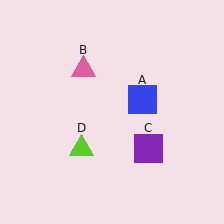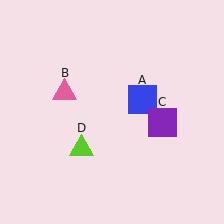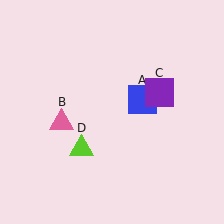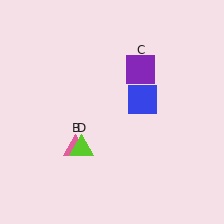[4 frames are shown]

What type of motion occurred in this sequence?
The pink triangle (object B), purple square (object C) rotated counterclockwise around the center of the scene.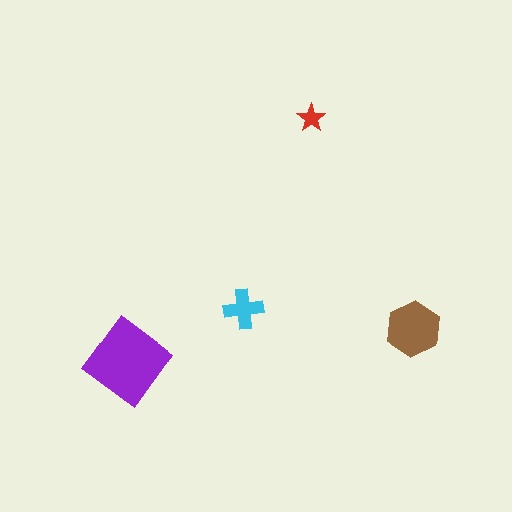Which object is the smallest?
The red star.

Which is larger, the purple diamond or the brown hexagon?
The purple diamond.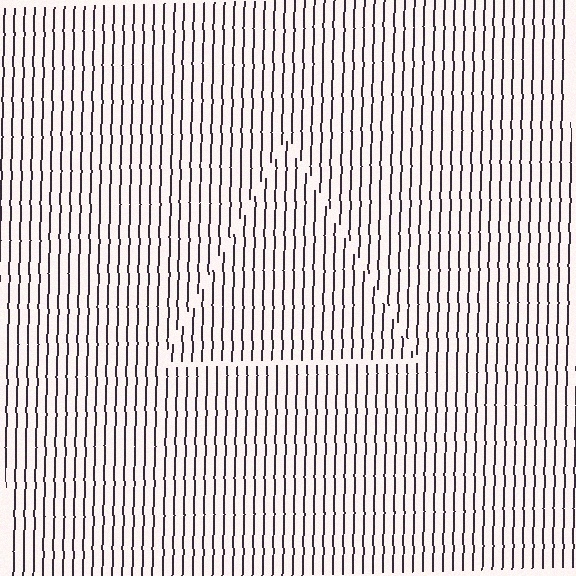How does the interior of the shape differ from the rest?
The interior of the shape contains the same grating, shifted by half a period — the contour is defined by the phase discontinuity where line-ends from the inner and outer gratings abut.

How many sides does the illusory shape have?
3 sides — the line-ends trace a triangle.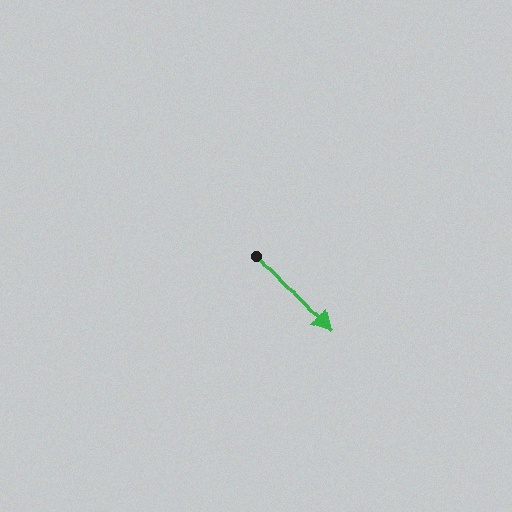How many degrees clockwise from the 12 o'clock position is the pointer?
Approximately 137 degrees.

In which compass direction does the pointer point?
Southeast.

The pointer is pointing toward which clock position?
Roughly 5 o'clock.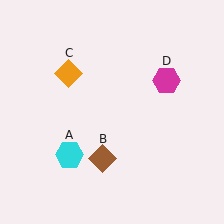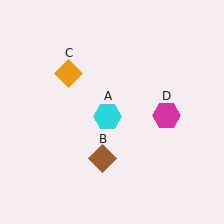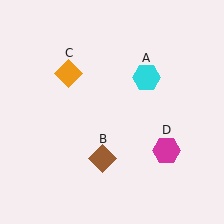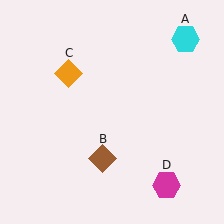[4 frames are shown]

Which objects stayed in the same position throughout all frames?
Brown diamond (object B) and orange diamond (object C) remained stationary.